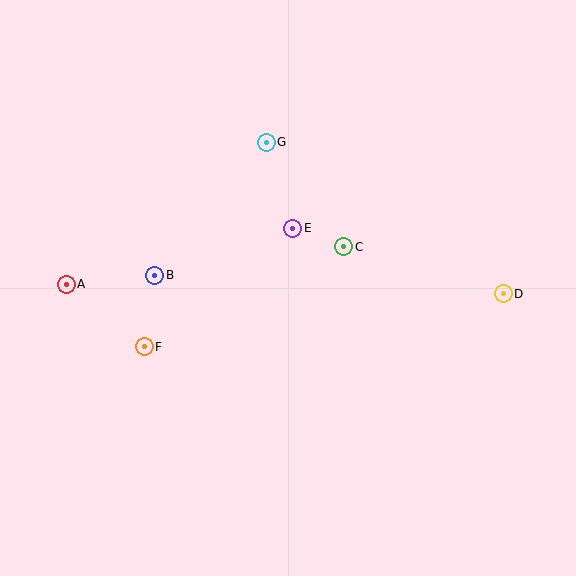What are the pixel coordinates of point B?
Point B is at (155, 275).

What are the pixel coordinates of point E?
Point E is at (293, 228).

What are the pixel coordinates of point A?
Point A is at (66, 284).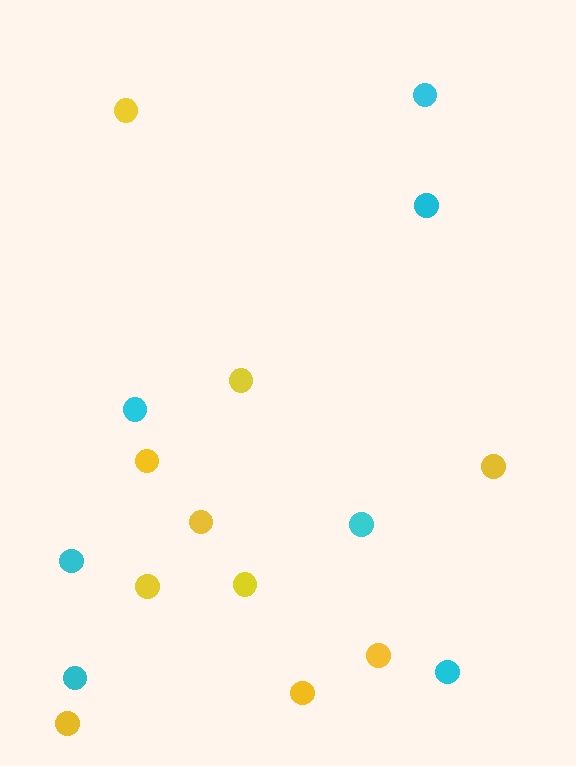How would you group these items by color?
There are 2 groups: one group of yellow circles (10) and one group of cyan circles (7).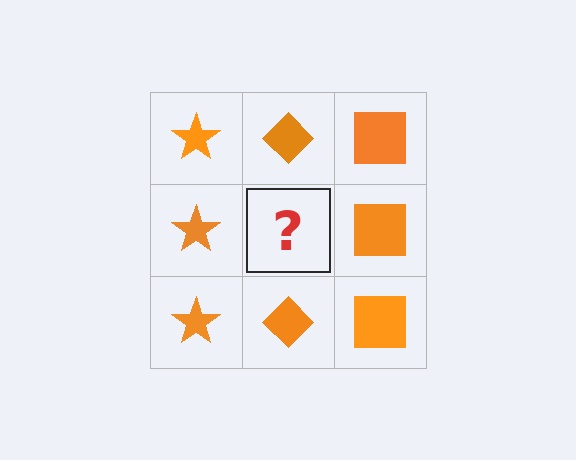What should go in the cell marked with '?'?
The missing cell should contain an orange diamond.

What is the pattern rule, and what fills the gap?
The rule is that each column has a consistent shape. The gap should be filled with an orange diamond.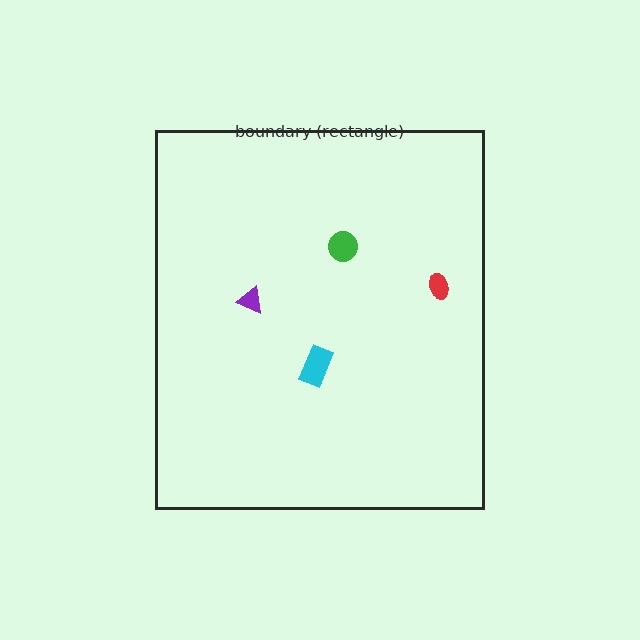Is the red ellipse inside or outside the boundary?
Inside.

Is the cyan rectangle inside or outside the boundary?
Inside.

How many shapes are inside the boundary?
4 inside, 0 outside.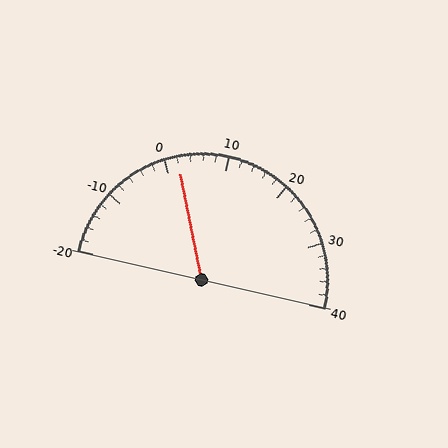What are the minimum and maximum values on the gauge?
The gauge ranges from -20 to 40.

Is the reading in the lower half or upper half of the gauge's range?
The reading is in the lower half of the range (-20 to 40).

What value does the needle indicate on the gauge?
The needle indicates approximately 2.